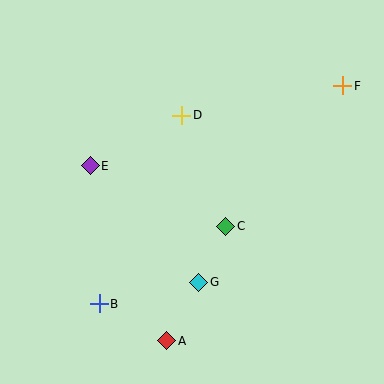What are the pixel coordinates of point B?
Point B is at (99, 304).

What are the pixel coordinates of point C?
Point C is at (226, 226).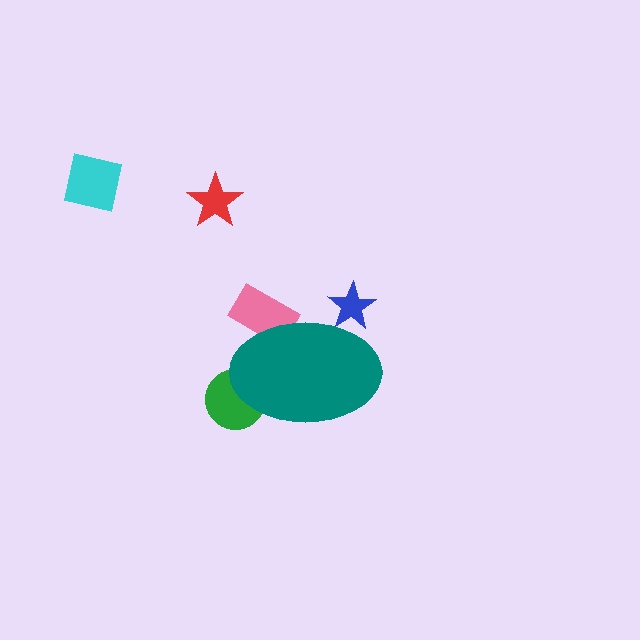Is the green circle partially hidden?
Yes, the green circle is partially hidden behind the teal ellipse.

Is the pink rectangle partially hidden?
Yes, the pink rectangle is partially hidden behind the teal ellipse.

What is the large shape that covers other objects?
A teal ellipse.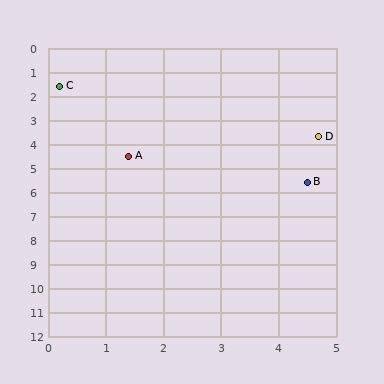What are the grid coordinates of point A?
Point A is at approximately (1.4, 4.5).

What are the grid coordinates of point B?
Point B is at approximately (4.5, 5.6).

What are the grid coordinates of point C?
Point C is at approximately (0.2, 1.6).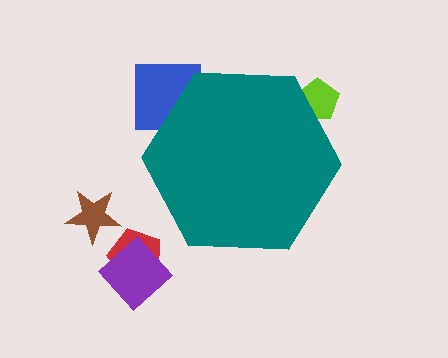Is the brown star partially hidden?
No, the brown star is fully visible.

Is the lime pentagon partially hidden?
Yes, the lime pentagon is partially hidden behind the teal hexagon.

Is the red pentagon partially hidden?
No, the red pentagon is fully visible.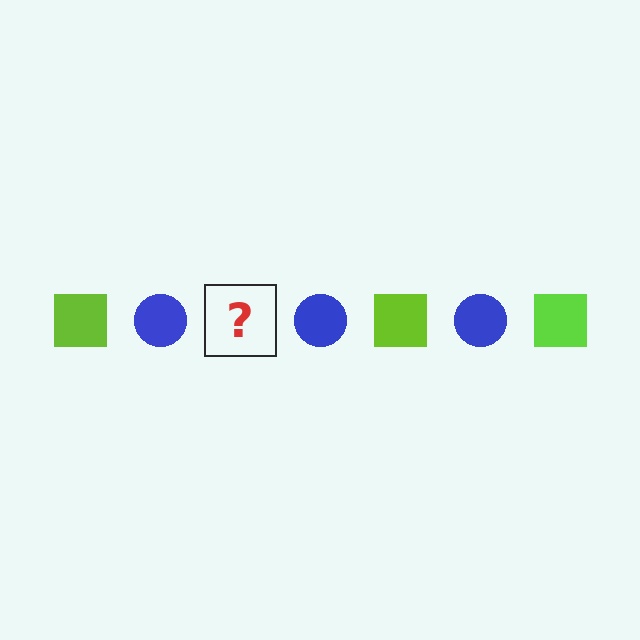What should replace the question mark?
The question mark should be replaced with a lime square.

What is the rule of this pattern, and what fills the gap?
The rule is that the pattern alternates between lime square and blue circle. The gap should be filled with a lime square.